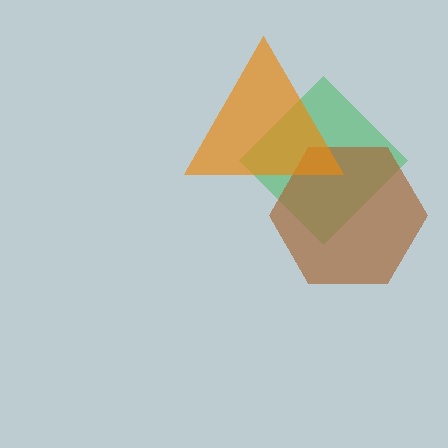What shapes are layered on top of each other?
The layered shapes are: a green diamond, a brown hexagon, an orange triangle.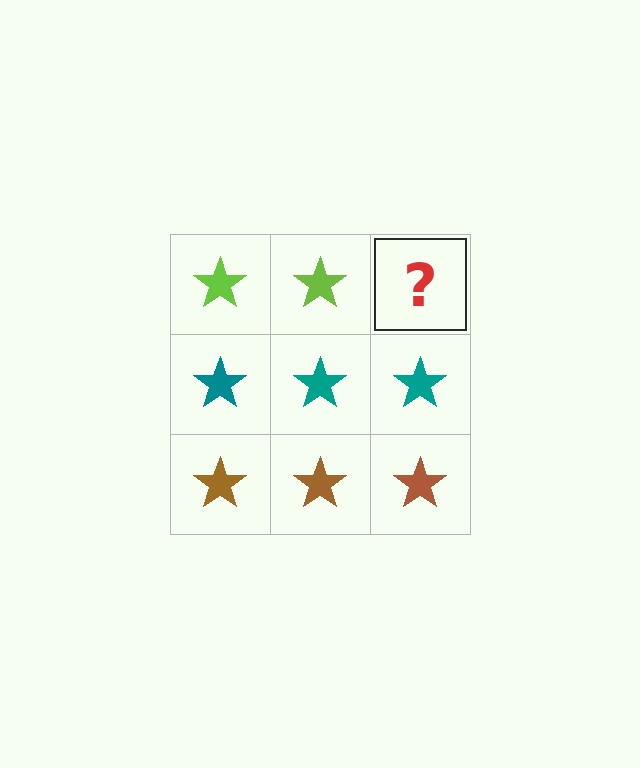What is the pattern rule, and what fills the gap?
The rule is that each row has a consistent color. The gap should be filled with a lime star.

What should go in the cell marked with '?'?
The missing cell should contain a lime star.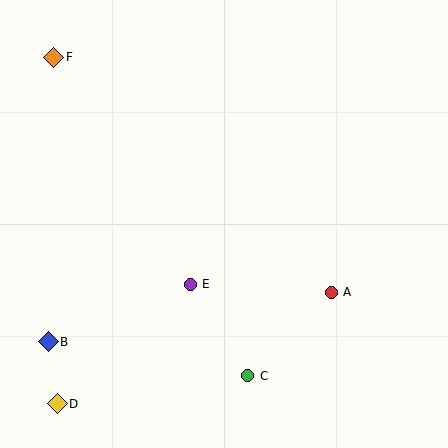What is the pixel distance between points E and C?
The distance between E and C is 108 pixels.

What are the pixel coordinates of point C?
Point C is at (248, 376).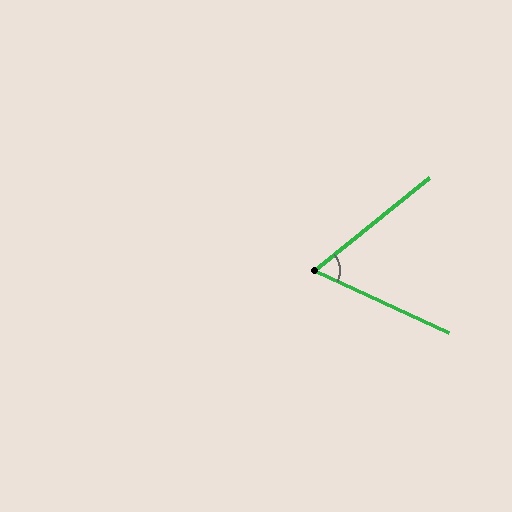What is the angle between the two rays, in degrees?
Approximately 64 degrees.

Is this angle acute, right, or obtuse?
It is acute.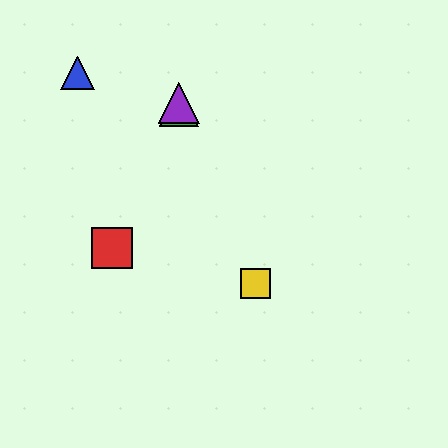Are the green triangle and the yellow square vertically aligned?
No, the green triangle is at x≈179 and the yellow square is at x≈256.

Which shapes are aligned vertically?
The green triangle, the purple triangle are aligned vertically.